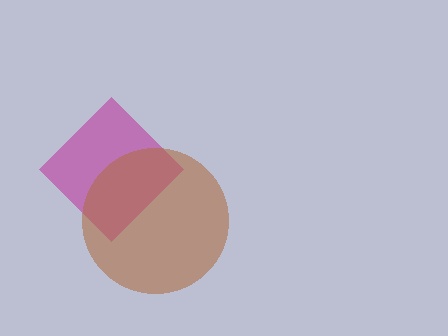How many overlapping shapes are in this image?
There are 2 overlapping shapes in the image.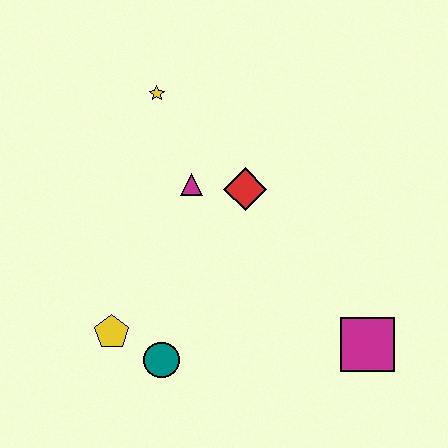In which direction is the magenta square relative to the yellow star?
The magenta square is below the yellow star.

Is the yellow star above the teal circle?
Yes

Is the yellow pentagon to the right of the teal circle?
No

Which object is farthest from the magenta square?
The yellow star is farthest from the magenta square.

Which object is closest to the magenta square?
The red diamond is closest to the magenta square.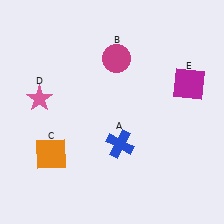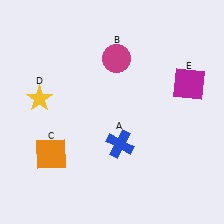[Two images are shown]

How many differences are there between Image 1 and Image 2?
There is 1 difference between the two images.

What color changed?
The star (D) changed from pink in Image 1 to yellow in Image 2.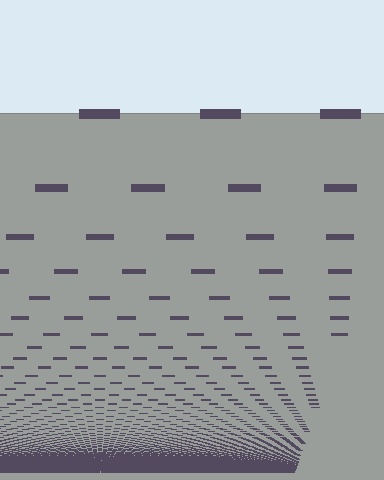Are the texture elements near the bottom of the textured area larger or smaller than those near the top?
Smaller. The gradient is inverted — elements near the bottom are smaller and denser.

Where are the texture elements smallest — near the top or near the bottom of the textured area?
Near the bottom.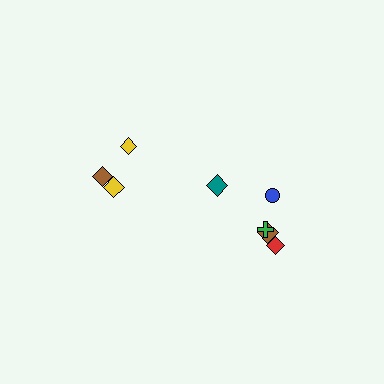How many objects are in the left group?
There are 3 objects.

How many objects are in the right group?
There are 5 objects.